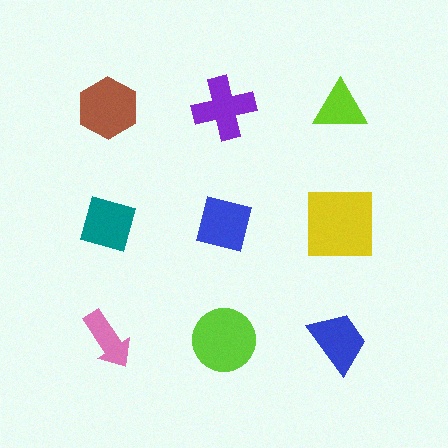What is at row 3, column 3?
A blue trapezoid.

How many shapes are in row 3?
3 shapes.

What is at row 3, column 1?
A pink arrow.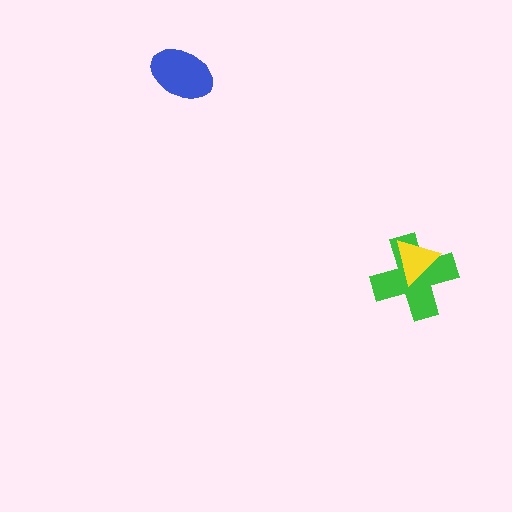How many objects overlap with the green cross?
1 object overlaps with the green cross.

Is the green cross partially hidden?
Yes, it is partially covered by another shape.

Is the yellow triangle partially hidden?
No, no other shape covers it.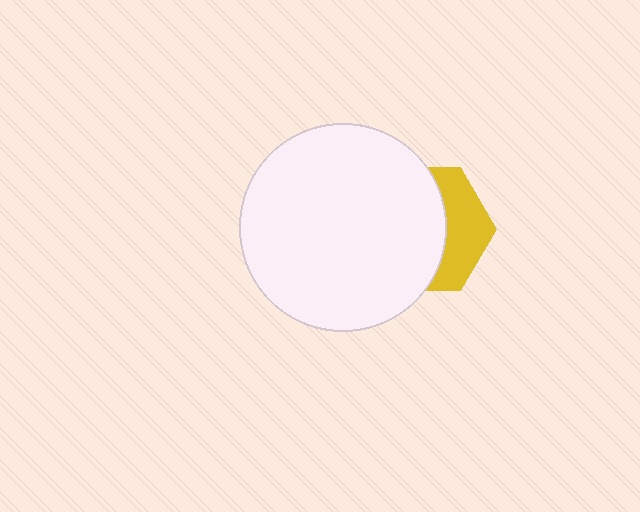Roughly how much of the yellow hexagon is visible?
A small part of it is visible (roughly 36%).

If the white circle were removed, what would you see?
You would see the complete yellow hexagon.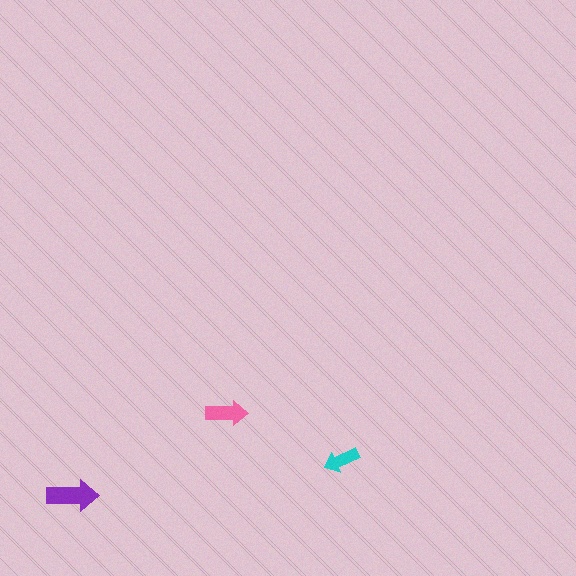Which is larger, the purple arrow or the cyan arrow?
The purple one.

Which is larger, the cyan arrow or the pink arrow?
The pink one.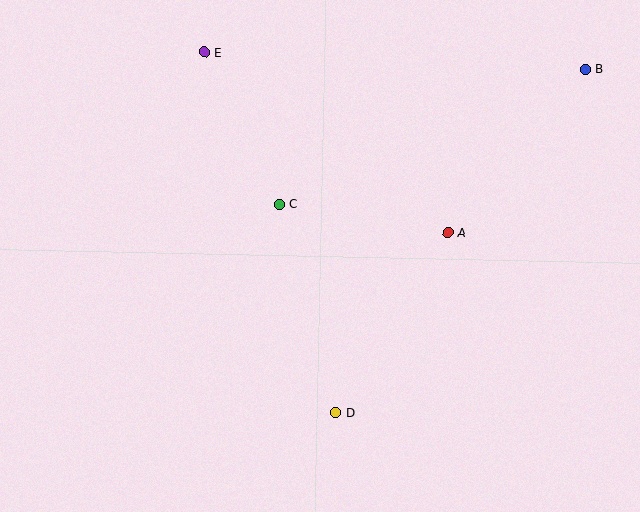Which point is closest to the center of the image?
Point C at (279, 204) is closest to the center.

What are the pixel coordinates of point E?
Point E is at (205, 52).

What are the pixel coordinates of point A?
Point A is at (448, 232).